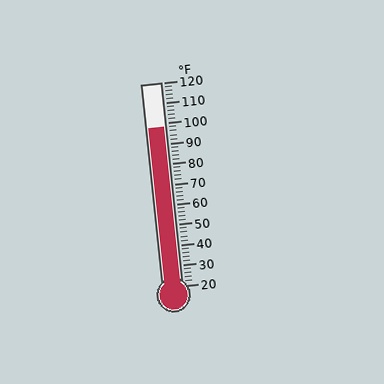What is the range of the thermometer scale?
The thermometer scale ranges from 20°F to 120°F.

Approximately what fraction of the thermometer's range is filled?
The thermometer is filled to approximately 80% of its range.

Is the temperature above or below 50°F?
The temperature is above 50°F.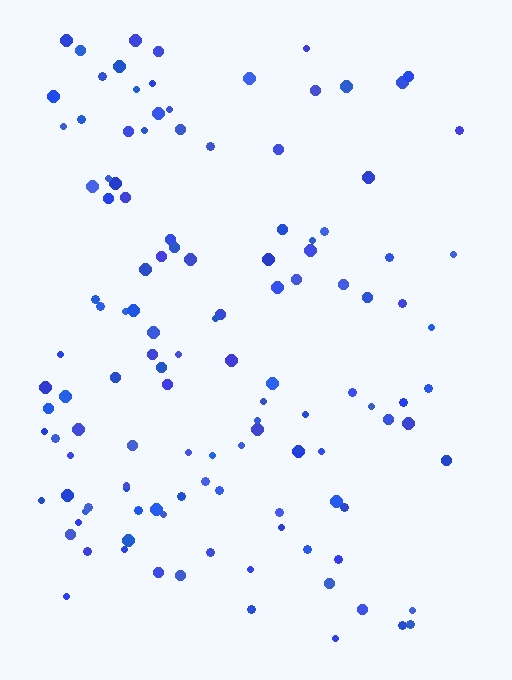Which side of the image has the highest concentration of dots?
The left.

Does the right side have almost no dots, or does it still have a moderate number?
Still a moderate number, just noticeably fewer than the left.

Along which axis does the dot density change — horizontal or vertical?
Horizontal.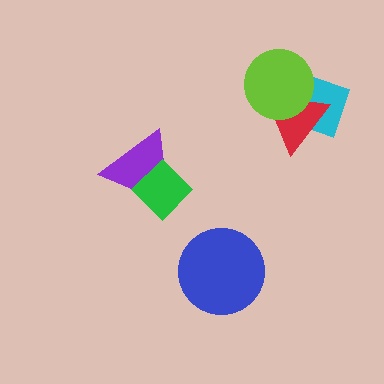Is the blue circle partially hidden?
No, no other shape covers it.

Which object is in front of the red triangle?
The lime circle is in front of the red triangle.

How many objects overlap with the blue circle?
0 objects overlap with the blue circle.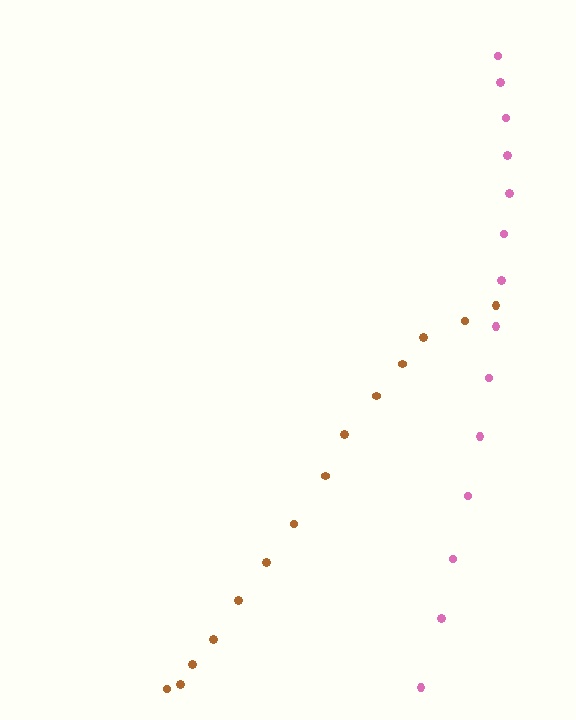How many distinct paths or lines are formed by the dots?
There are 2 distinct paths.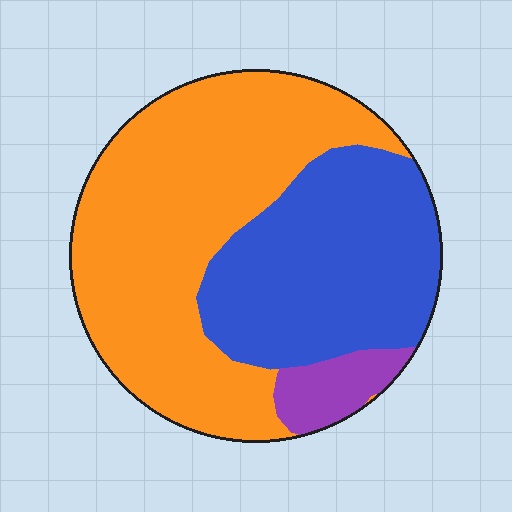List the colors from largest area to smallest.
From largest to smallest: orange, blue, purple.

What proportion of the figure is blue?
Blue takes up between a third and a half of the figure.